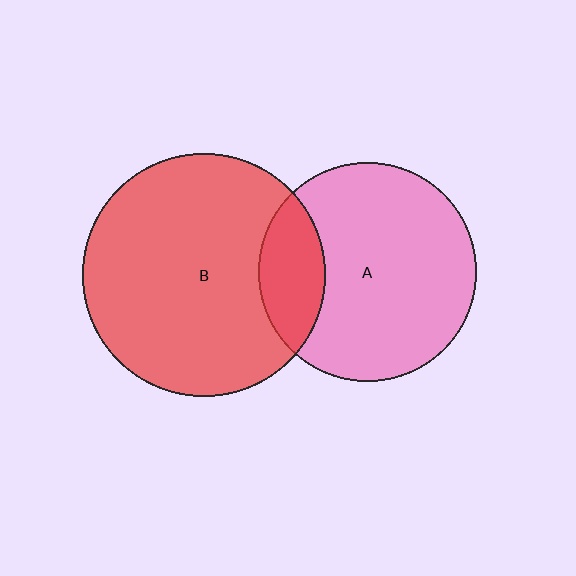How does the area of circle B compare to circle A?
Approximately 1.2 times.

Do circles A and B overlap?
Yes.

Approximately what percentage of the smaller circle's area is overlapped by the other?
Approximately 20%.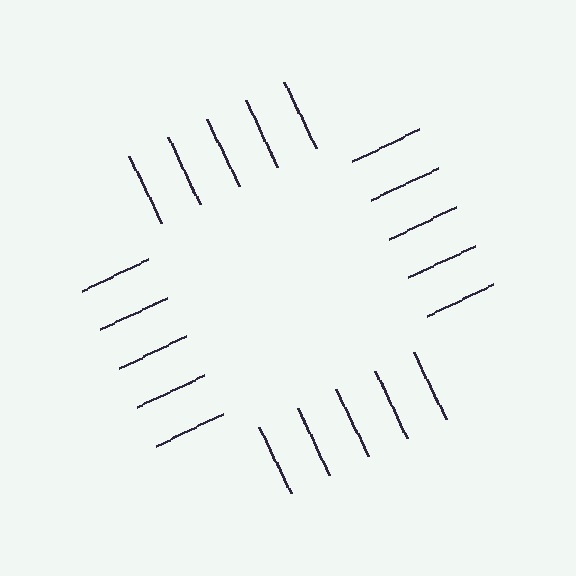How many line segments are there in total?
20 — 5 along each of the 4 edges.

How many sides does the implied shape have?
4 sides — the line-ends trace a square.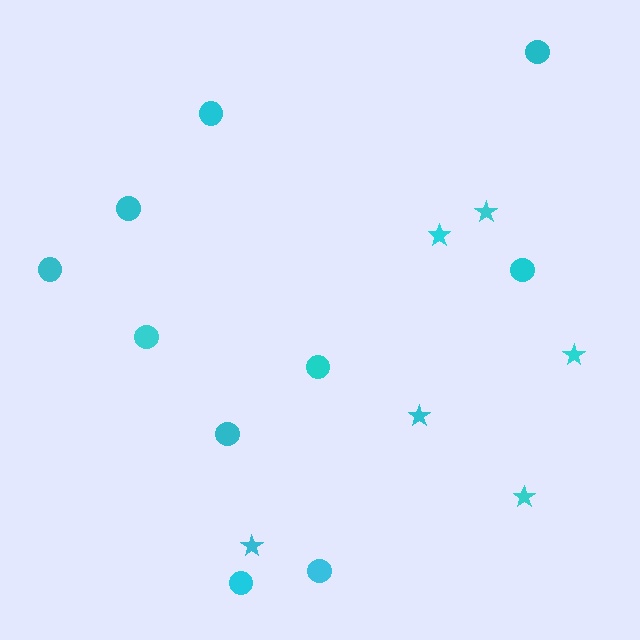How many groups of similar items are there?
There are 2 groups: one group of circles (10) and one group of stars (6).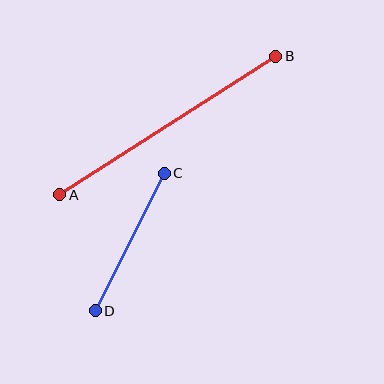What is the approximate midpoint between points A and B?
The midpoint is at approximately (168, 126) pixels.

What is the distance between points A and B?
The distance is approximately 257 pixels.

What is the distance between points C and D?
The distance is approximately 154 pixels.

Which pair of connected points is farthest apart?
Points A and B are farthest apart.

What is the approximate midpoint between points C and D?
The midpoint is at approximately (130, 242) pixels.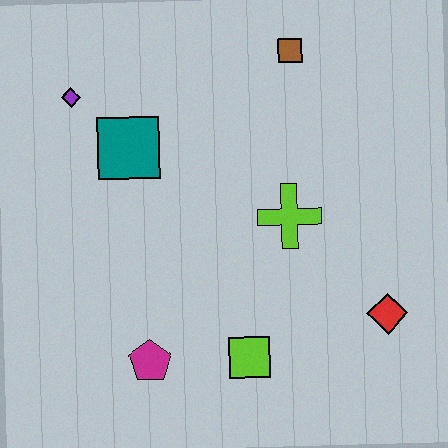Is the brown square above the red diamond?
Yes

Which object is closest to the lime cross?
The red diamond is closest to the lime cross.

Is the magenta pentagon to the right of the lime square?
No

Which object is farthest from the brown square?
The magenta pentagon is farthest from the brown square.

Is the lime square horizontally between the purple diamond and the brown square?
Yes